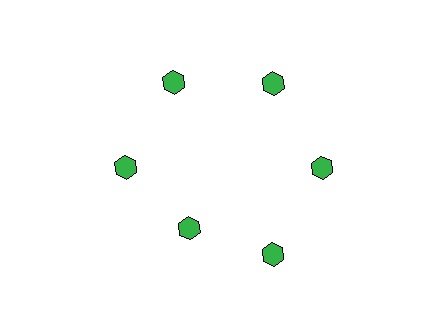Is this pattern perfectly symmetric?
No. The 6 green hexagons are arranged in a ring, but one element near the 7 o'clock position is pulled inward toward the center, breaking the 6-fold rotational symmetry.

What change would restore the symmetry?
The symmetry would be restored by moving it outward, back onto the ring so that all 6 hexagons sit at equal angles and equal distance from the center.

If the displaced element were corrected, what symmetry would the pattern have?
It would have 6-fold rotational symmetry — the pattern would map onto itself every 60 degrees.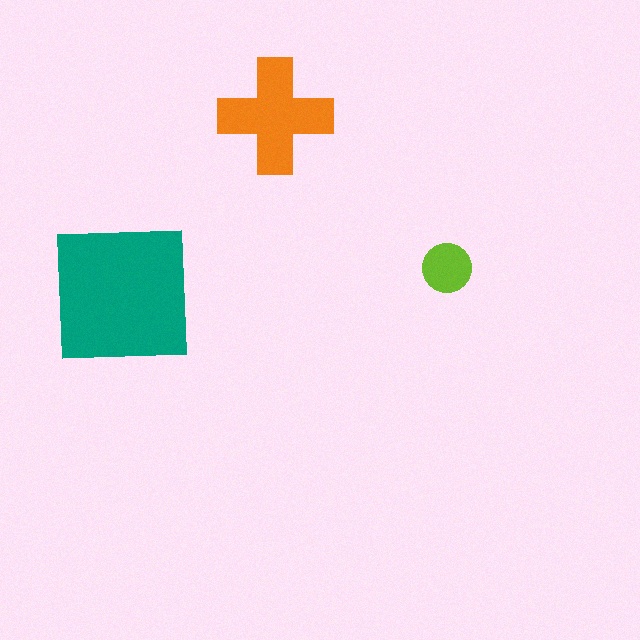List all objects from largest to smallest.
The teal square, the orange cross, the lime circle.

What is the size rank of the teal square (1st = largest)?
1st.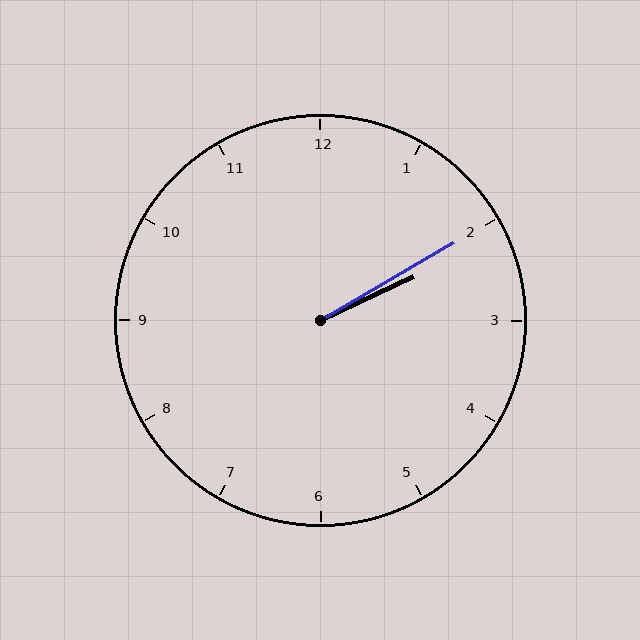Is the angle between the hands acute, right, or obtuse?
It is acute.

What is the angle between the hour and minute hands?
Approximately 5 degrees.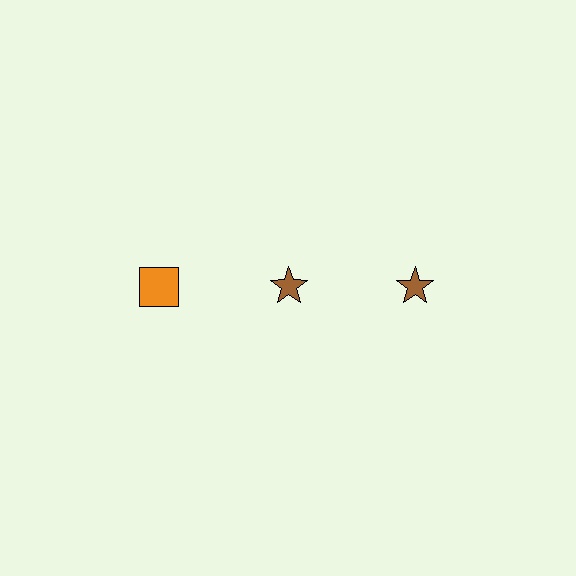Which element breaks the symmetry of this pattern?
The orange square in the top row, leftmost column breaks the symmetry. All other shapes are brown stars.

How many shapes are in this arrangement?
There are 3 shapes arranged in a grid pattern.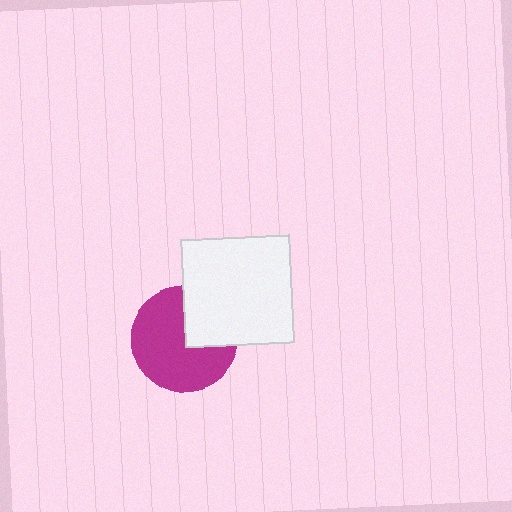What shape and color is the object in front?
The object in front is a white square.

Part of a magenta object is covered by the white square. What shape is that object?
It is a circle.